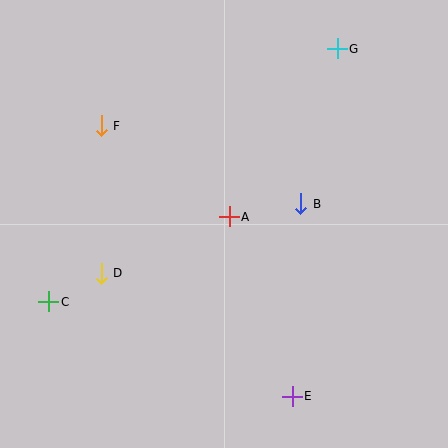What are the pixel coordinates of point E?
Point E is at (292, 396).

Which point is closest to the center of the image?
Point A at (229, 217) is closest to the center.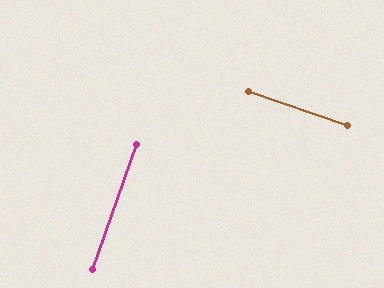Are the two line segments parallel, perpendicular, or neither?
Perpendicular — they meet at approximately 90°.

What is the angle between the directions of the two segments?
Approximately 90 degrees.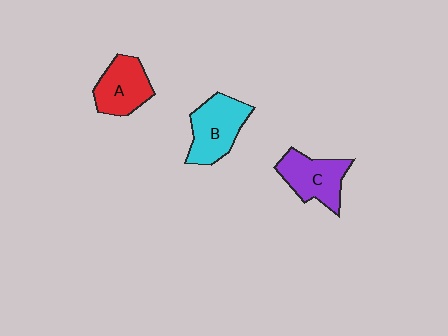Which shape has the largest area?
Shape B (cyan).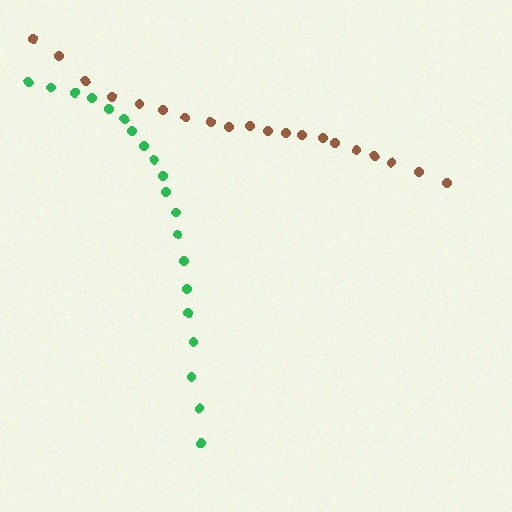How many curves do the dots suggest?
There are 2 distinct paths.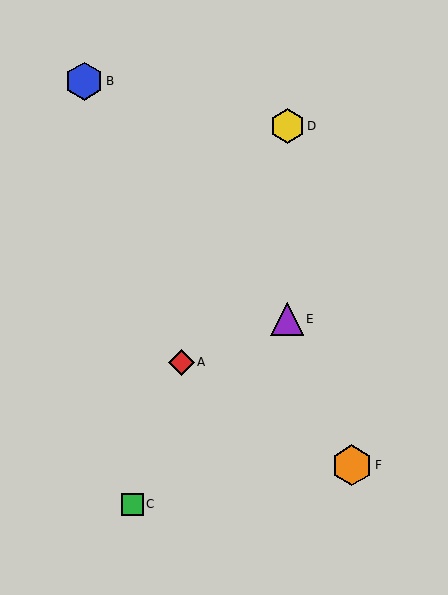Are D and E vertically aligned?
Yes, both are at x≈287.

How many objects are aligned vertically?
2 objects (D, E) are aligned vertically.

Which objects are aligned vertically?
Objects D, E are aligned vertically.